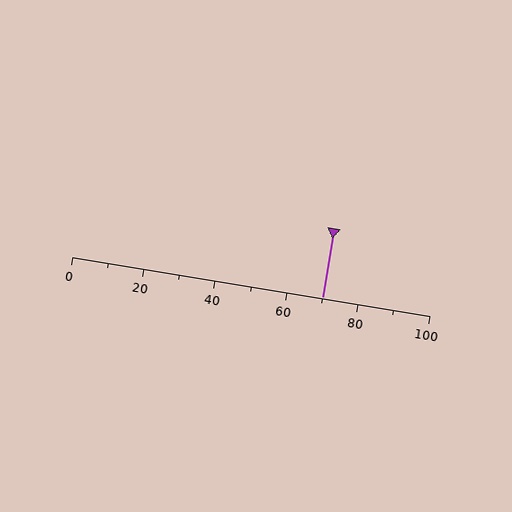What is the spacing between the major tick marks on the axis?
The major ticks are spaced 20 apart.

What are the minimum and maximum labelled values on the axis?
The axis runs from 0 to 100.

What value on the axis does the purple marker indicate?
The marker indicates approximately 70.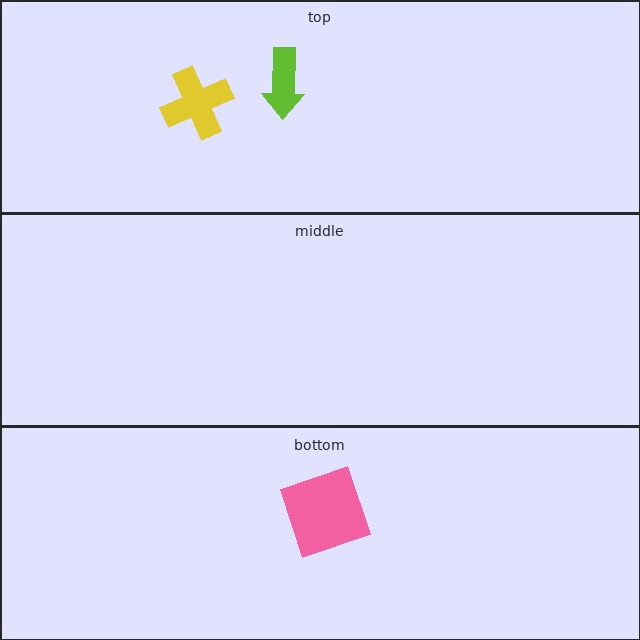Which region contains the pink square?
The bottom region.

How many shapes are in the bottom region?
1.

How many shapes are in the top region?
2.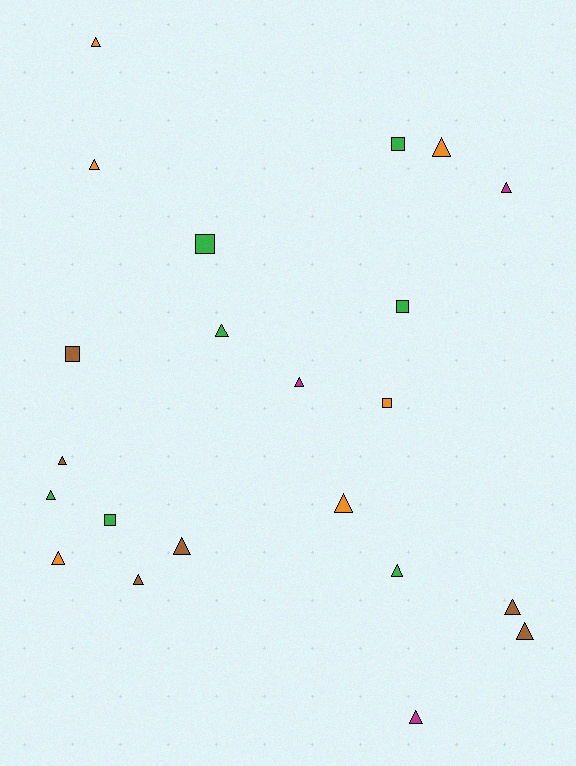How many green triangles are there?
There are 3 green triangles.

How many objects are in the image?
There are 22 objects.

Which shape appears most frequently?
Triangle, with 16 objects.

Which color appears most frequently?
Green, with 7 objects.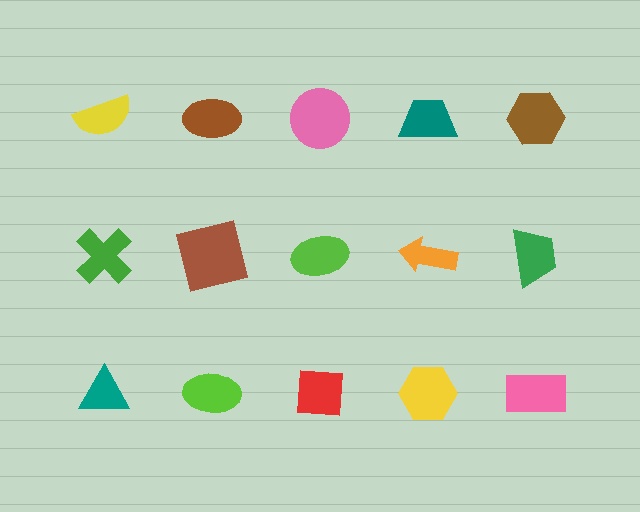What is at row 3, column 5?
A pink rectangle.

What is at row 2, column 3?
A lime ellipse.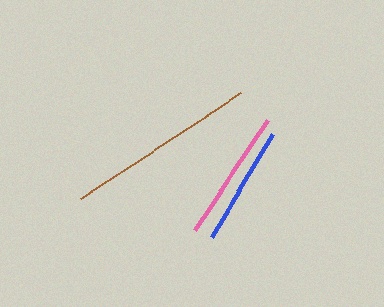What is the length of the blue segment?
The blue segment is approximately 119 pixels long.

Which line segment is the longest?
The brown line is the longest at approximately 193 pixels.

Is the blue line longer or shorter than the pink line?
The pink line is longer than the blue line.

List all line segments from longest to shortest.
From longest to shortest: brown, pink, blue.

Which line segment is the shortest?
The blue line is the shortest at approximately 119 pixels.